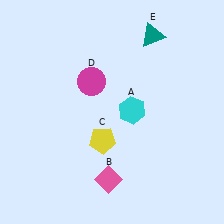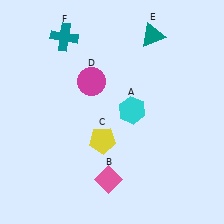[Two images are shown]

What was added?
A teal cross (F) was added in Image 2.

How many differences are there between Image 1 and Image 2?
There is 1 difference between the two images.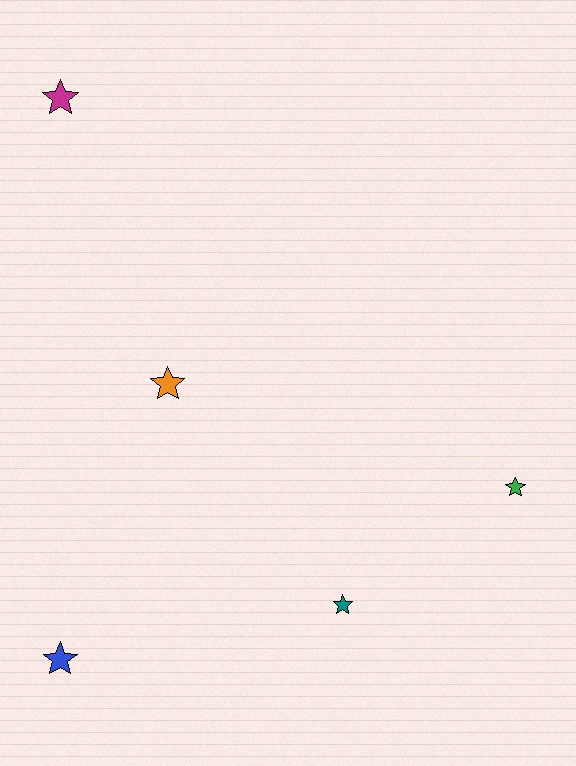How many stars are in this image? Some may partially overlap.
There are 5 stars.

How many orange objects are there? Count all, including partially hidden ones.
There is 1 orange object.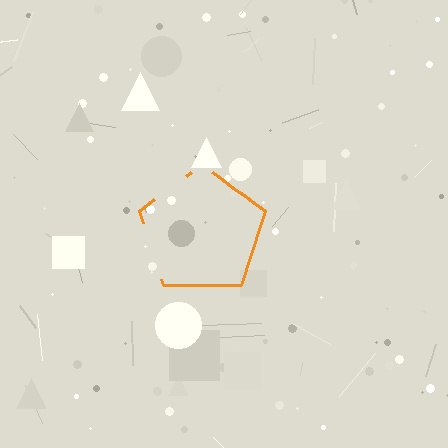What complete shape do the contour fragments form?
The contour fragments form a pentagon.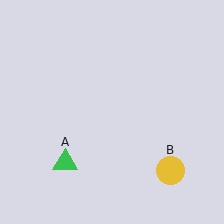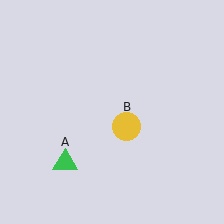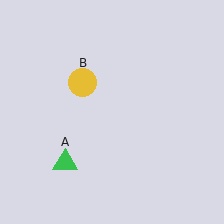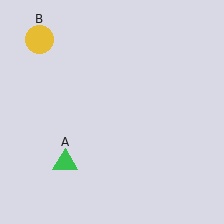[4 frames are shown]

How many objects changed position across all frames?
1 object changed position: yellow circle (object B).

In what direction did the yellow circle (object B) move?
The yellow circle (object B) moved up and to the left.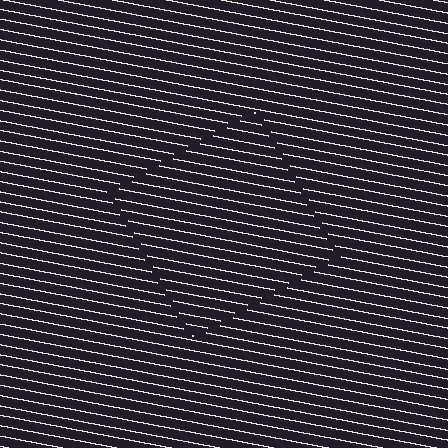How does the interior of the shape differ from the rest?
The interior of the shape contains the same grating, shifted by half a period — the contour is defined by the phase discontinuity where line-ends from the inner and outer gratings abut.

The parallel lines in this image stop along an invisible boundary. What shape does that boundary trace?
An illusory square. The interior of the shape contains the same grating, shifted by half a period — the contour is defined by the phase discontinuity where line-ends from the inner and outer gratings abut.